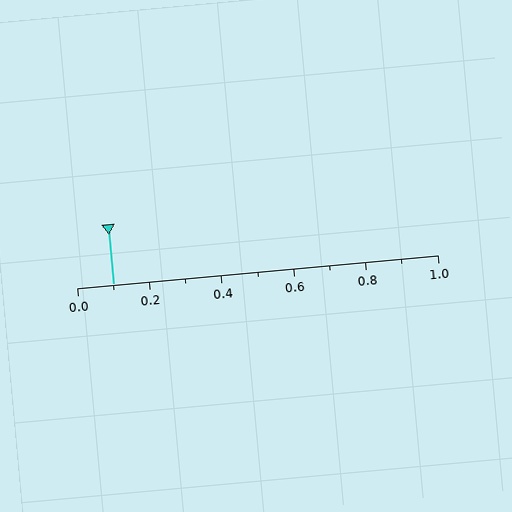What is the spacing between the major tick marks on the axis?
The major ticks are spaced 0.2 apart.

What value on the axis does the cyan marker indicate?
The marker indicates approximately 0.1.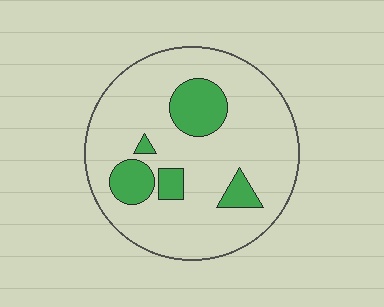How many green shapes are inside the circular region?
5.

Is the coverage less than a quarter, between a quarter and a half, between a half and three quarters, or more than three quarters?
Less than a quarter.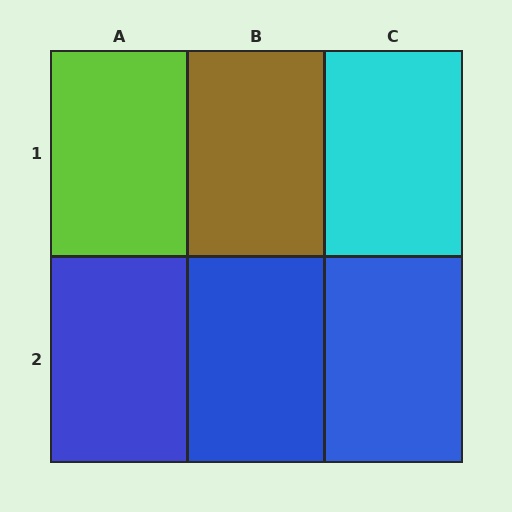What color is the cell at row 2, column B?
Blue.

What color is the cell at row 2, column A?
Blue.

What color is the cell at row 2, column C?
Blue.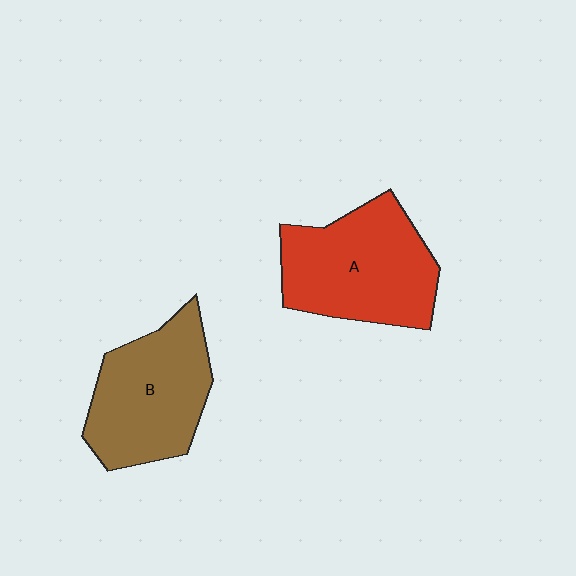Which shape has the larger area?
Shape A (red).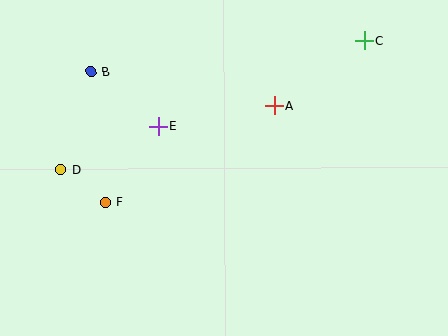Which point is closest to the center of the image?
Point E at (158, 127) is closest to the center.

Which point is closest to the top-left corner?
Point B is closest to the top-left corner.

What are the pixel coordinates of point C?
Point C is at (365, 41).